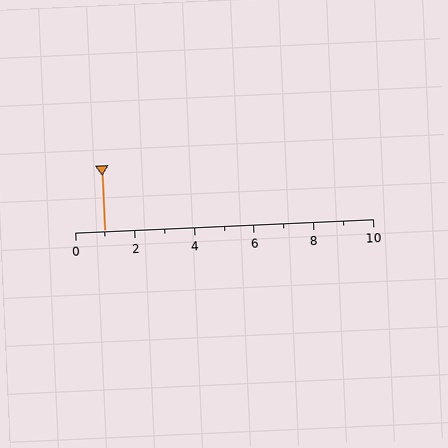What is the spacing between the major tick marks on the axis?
The major ticks are spaced 2 apart.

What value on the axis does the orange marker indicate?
The marker indicates approximately 1.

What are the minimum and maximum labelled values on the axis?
The axis runs from 0 to 10.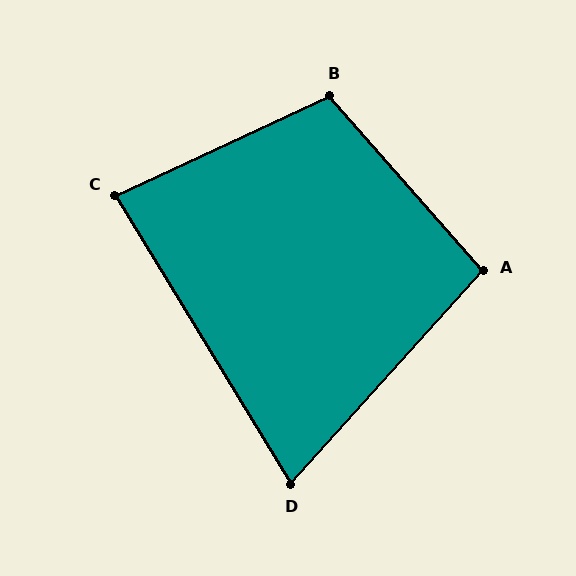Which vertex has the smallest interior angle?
D, at approximately 73 degrees.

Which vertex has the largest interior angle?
B, at approximately 107 degrees.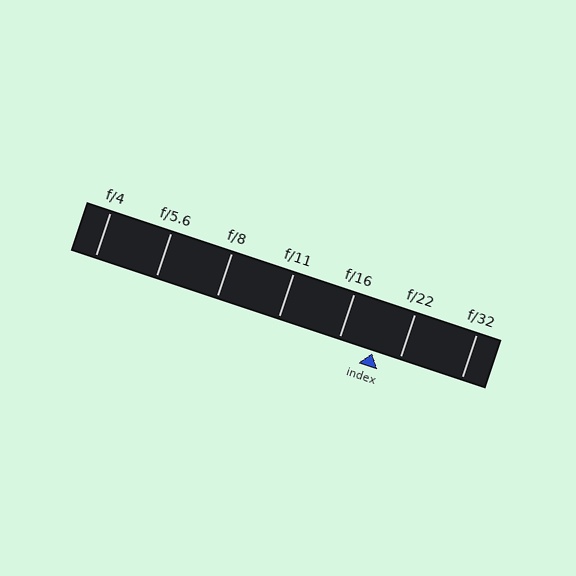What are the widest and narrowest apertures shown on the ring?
The widest aperture shown is f/4 and the narrowest is f/32.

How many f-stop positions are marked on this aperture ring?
There are 7 f-stop positions marked.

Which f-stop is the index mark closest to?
The index mark is closest to f/22.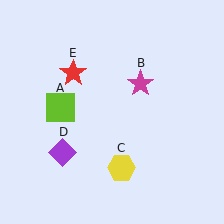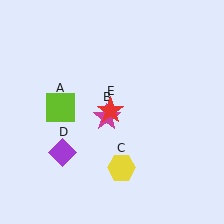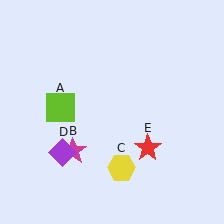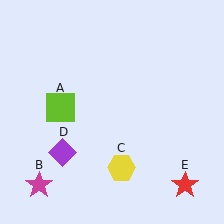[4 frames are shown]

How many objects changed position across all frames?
2 objects changed position: magenta star (object B), red star (object E).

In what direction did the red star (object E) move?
The red star (object E) moved down and to the right.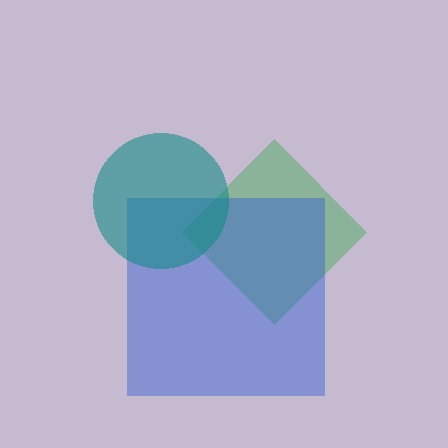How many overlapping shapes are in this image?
There are 3 overlapping shapes in the image.